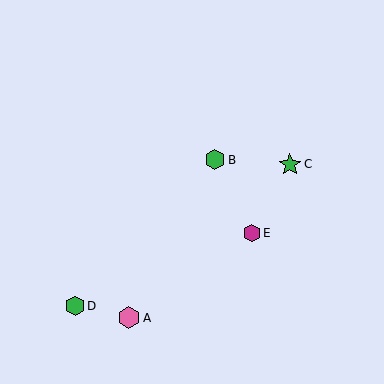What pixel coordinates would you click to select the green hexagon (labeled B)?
Click at (215, 160) to select the green hexagon B.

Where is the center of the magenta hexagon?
The center of the magenta hexagon is at (252, 233).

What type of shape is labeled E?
Shape E is a magenta hexagon.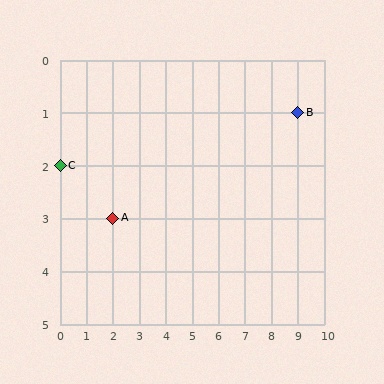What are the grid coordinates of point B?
Point B is at grid coordinates (9, 1).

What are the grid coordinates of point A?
Point A is at grid coordinates (2, 3).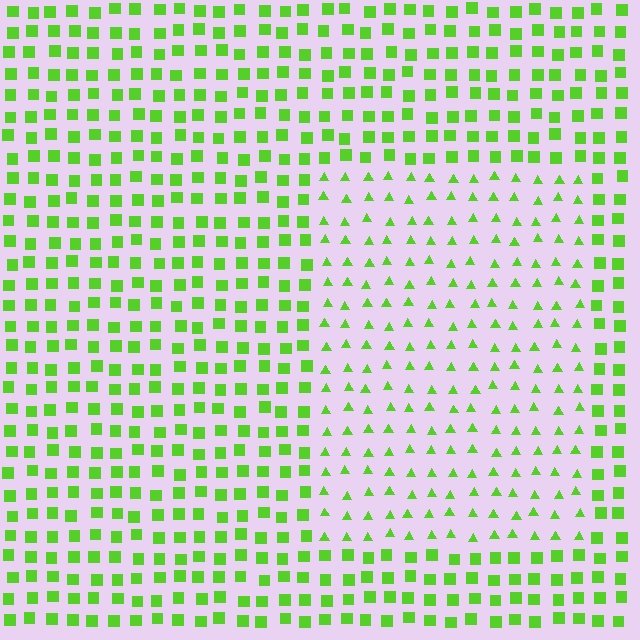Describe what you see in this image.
The image is filled with small lime elements arranged in a uniform grid. A rectangle-shaped region contains triangles, while the surrounding area contains squares. The boundary is defined purely by the change in element shape.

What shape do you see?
I see a rectangle.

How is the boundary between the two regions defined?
The boundary is defined by a change in element shape: triangles inside vs. squares outside. All elements share the same color and spacing.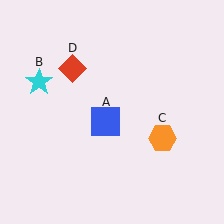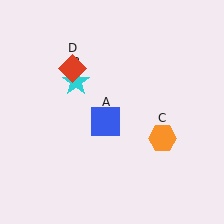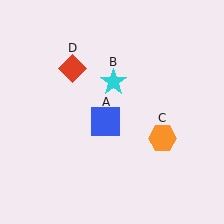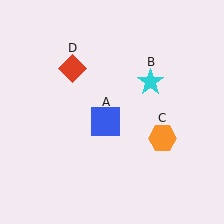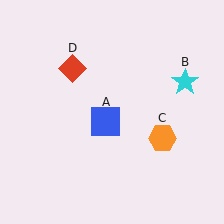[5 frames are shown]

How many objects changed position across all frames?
1 object changed position: cyan star (object B).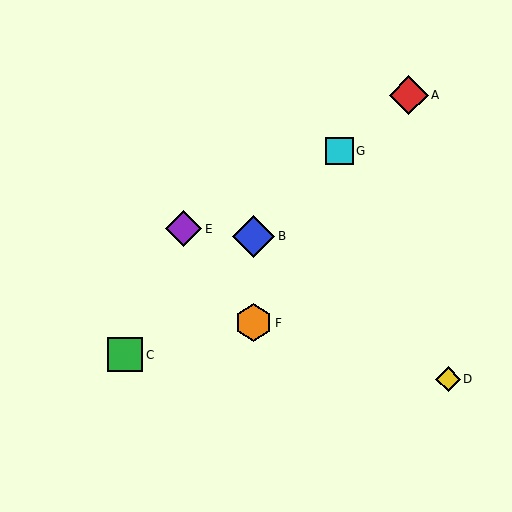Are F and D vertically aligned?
No, F is at x≈254 and D is at x≈448.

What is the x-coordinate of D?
Object D is at x≈448.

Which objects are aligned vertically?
Objects B, F are aligned vertically.